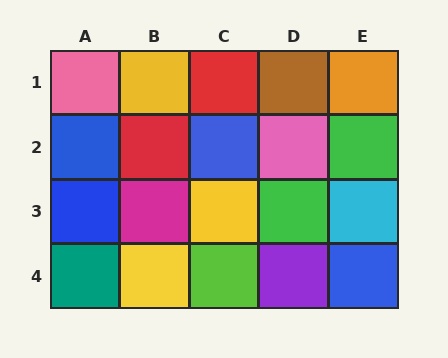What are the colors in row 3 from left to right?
Blue, magenta, yellow, green, cyan.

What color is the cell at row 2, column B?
Red.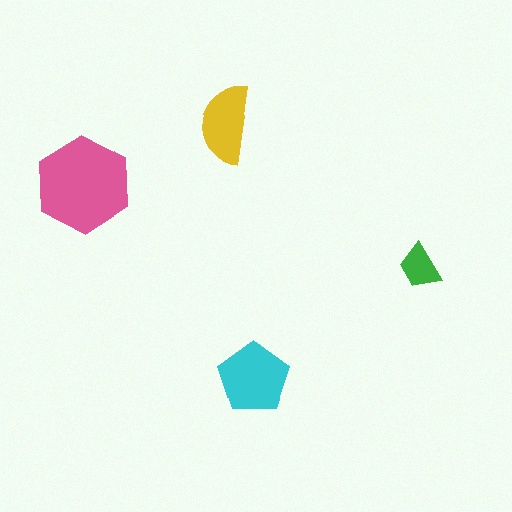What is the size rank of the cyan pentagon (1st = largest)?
2nd.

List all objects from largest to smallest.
The pink hexagon, the cyan pentagon, the yellow semicircle, the green trapezoid.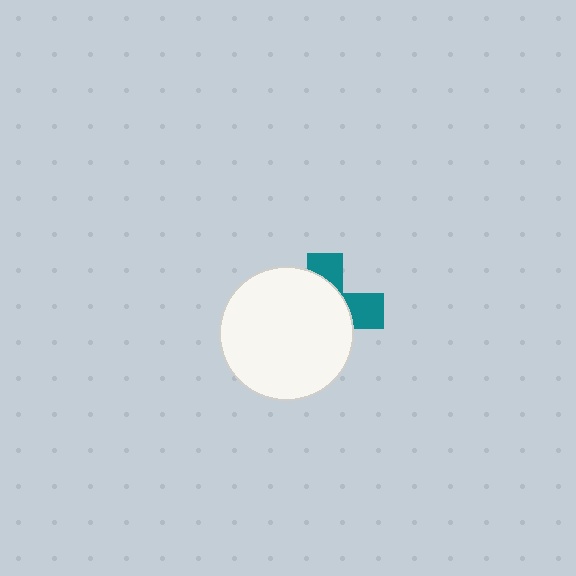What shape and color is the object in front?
The object in front is a white circle.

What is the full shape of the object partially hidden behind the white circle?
The partially hidden object is a teal cross.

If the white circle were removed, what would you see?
You would see the complete teal cross.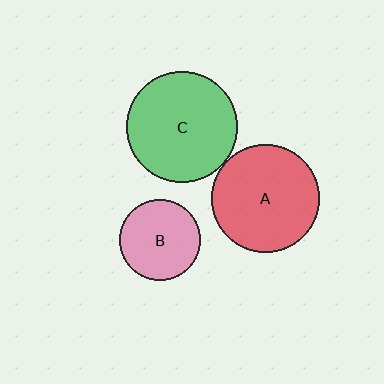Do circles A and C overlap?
Yes.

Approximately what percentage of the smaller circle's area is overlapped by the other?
Approximately 5%.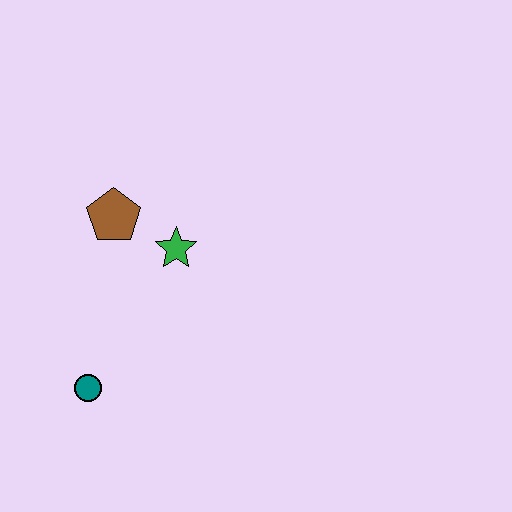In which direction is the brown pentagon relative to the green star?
The brown pentagon is to the left of the green star.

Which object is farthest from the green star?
The teal circle is farthest from the green star.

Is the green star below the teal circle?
No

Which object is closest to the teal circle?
The green star is closest to the teal circle.